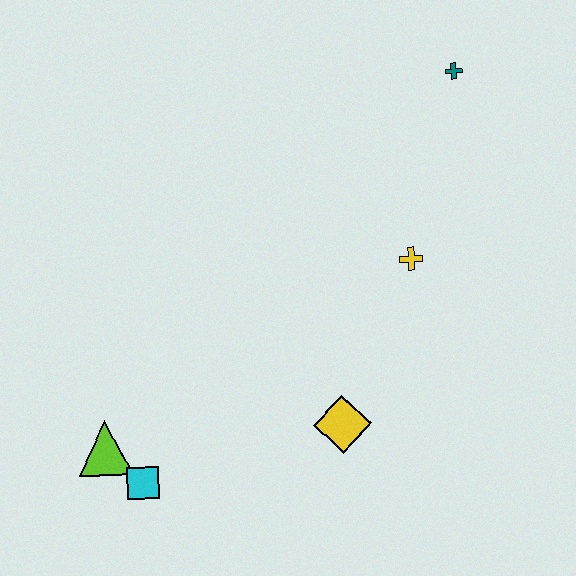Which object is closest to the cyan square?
The lime triangle is closest to the cyan square.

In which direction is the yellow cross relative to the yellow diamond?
The yellow cross is above the yellow diamond.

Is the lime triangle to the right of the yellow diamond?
No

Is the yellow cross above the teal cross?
No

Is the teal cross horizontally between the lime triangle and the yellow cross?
No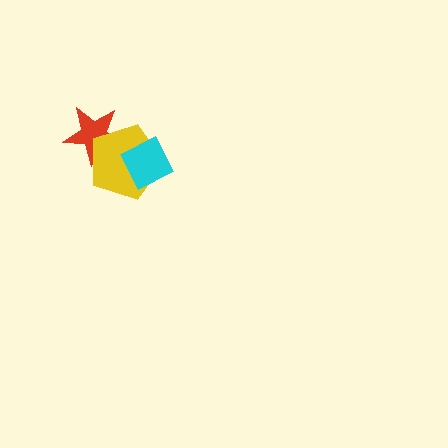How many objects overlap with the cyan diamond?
1 object overlaps with the cyan diamond.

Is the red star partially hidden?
Yes, it is partially covered by another shape.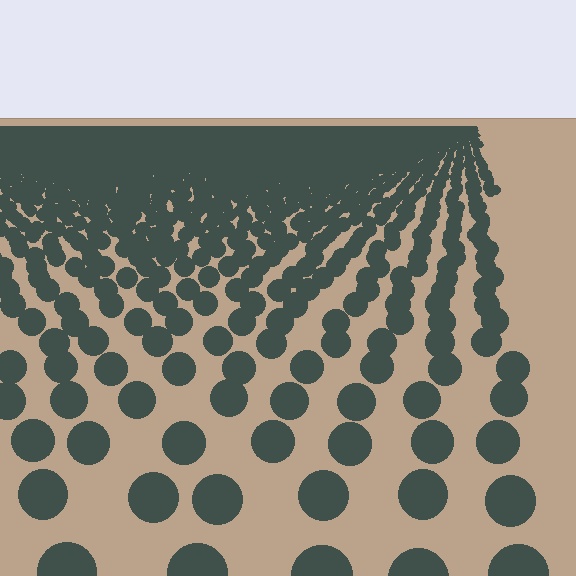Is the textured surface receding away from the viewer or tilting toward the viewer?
The surface is receding away from the viewer. Texture elements get smaller and denser toward the top.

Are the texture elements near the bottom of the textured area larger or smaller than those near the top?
Larger. Near the bottom, elements are closer to the viewer and appear at a bigger on-screen size.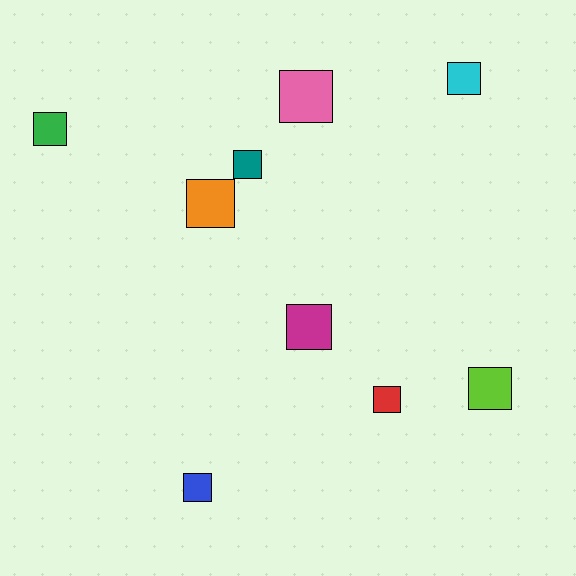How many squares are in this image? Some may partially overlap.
There are 9 squares.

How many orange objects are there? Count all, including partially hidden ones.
There is 1 orange object.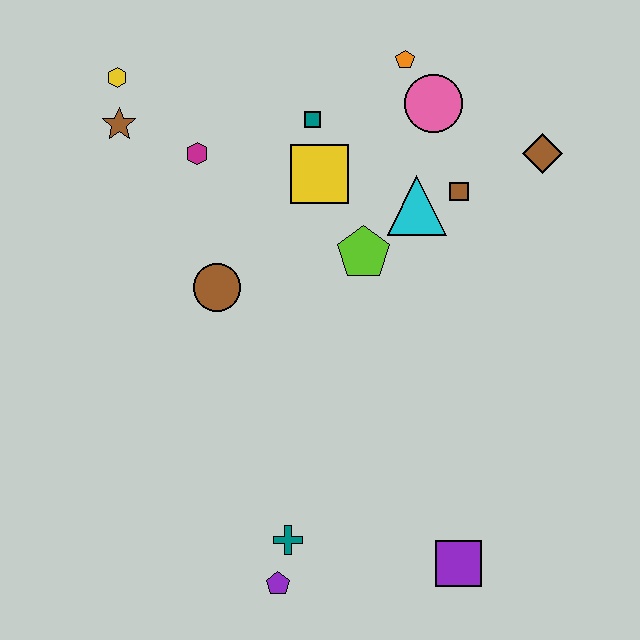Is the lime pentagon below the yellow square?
Yes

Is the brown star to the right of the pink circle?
No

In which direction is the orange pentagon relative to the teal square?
The orange pentagon is to the right of the teal square.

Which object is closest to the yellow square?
The teal square is closest to the yellow square.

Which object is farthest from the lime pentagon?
The purple pentagon is farthest from the lime pentagon.